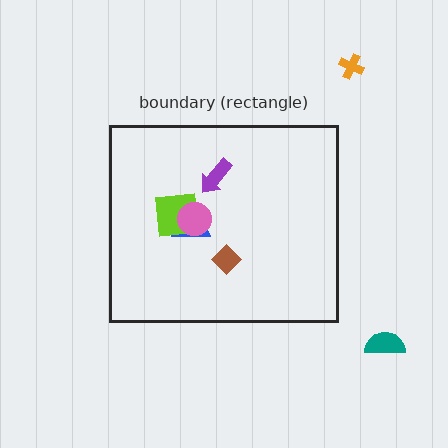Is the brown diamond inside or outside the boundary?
Inside.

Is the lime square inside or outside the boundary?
Inside.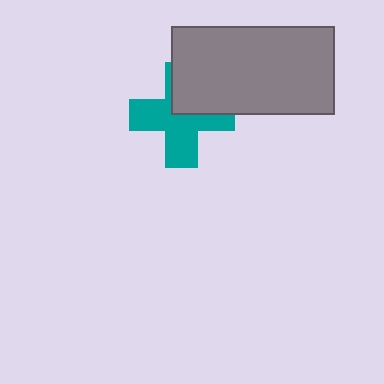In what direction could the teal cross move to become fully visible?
The teal cross could move toward the lower-left. That would shift it out from behind the gray rectangle entirely.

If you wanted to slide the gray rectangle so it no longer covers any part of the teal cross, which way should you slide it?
Slide it toward the upper-right — that is the most direct way to separate the two shapes.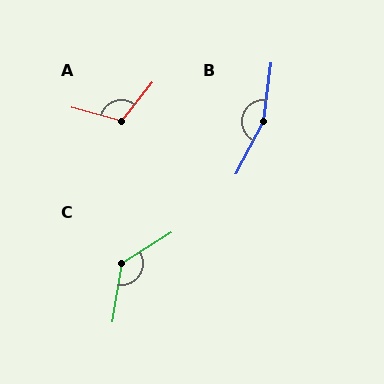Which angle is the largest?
B, at approximately 160 degrees.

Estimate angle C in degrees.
Approximately 131 degrees.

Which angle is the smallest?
A, at approximately 114 degrees.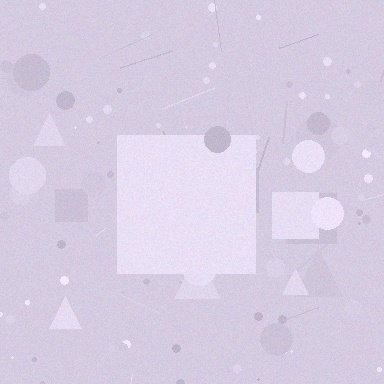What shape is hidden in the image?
A square is hidden in the image.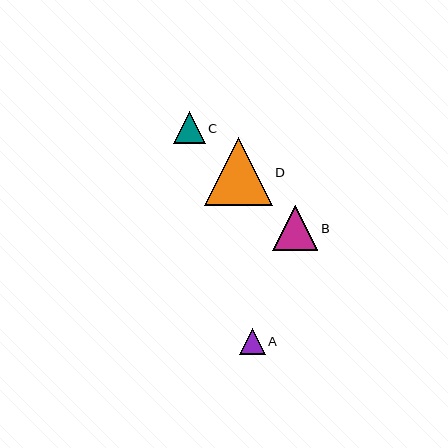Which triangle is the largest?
Triangle D is the largest with a size of approximately 67 pixels.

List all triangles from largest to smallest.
From largest to smallest: D, B, C, A.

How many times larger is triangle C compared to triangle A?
Triangle C is approximately 1.2 times the size of triangle A.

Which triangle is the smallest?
Triangle A is the smallest with a size of approximately 26 pixels.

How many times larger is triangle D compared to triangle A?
Triangle D is approximately 2.6 times the size of triangle A.